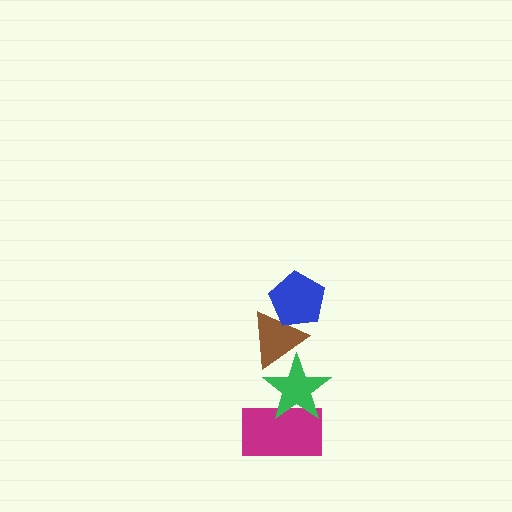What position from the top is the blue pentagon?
The blue pentagon is 1st from the top.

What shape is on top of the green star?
The brown triangle is on top of the green star.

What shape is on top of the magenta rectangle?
The green star is on top of the magenta rectangle.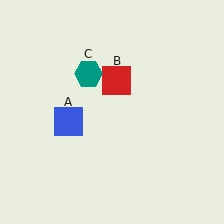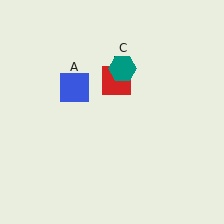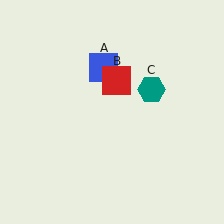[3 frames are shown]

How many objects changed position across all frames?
2 objects changed position: blue square (object A), teal hexagon (object C).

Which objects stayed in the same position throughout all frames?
Red square (object B) remained stationary.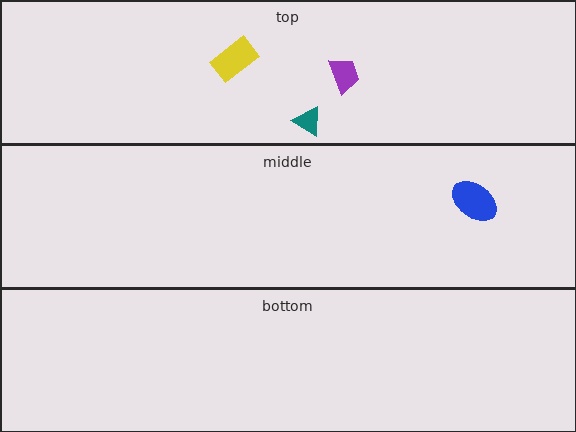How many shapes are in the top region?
3.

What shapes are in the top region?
The teal triangle, the purple trapezoid, the yellow rectangle.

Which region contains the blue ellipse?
The middle region.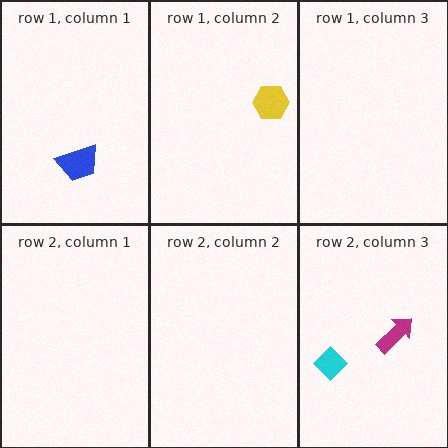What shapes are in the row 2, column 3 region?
The cyan diamond, the magenta arrow.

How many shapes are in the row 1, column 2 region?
1.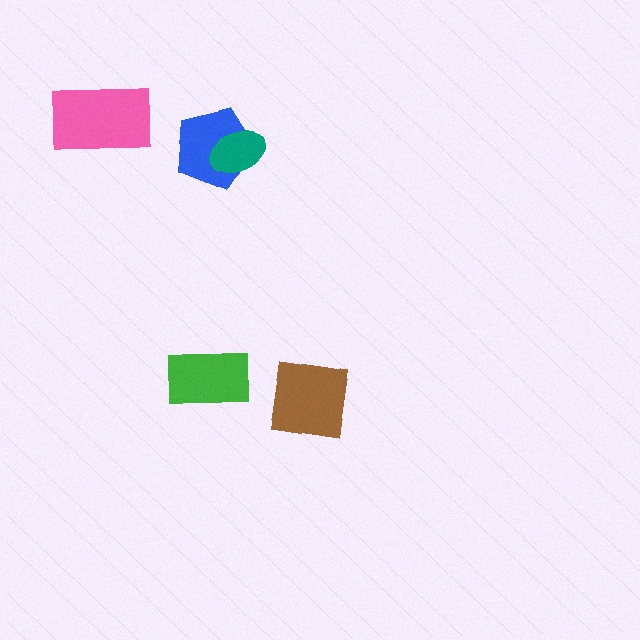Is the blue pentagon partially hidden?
Yes, it is partially covered by another shape.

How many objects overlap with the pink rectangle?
0 objects overlap with the pink rectangle.